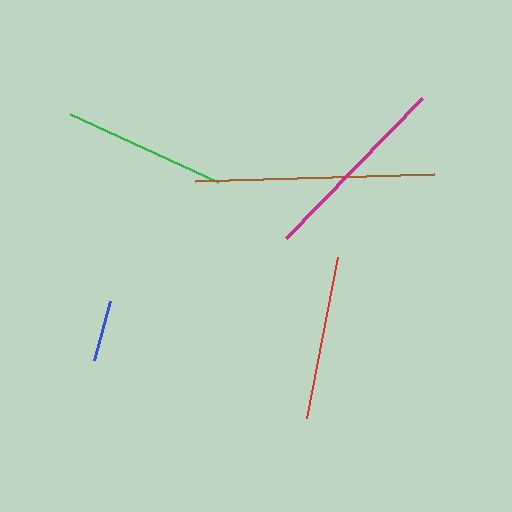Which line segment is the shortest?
The blue line is the shortest at approximately 62 pixels.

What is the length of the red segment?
The red segment is approximately 164 pixels long.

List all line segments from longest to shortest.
From longest to shortest: brown, magenta, red, green, blue.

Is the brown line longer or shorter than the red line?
The brown line is longer than the red line.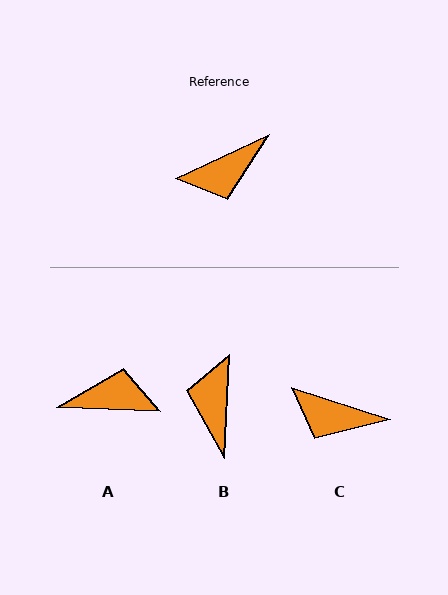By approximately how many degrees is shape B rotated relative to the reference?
Approximately 118 degrees clockwise.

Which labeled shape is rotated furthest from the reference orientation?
A, about 153 degrees away.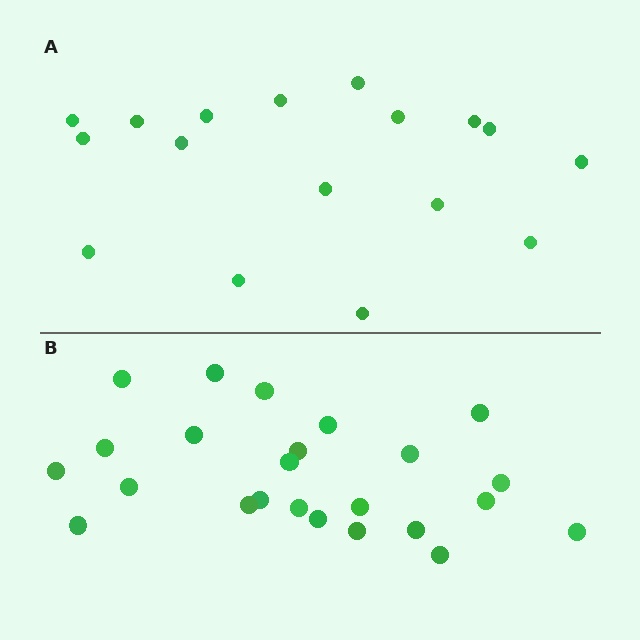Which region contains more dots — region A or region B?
Region B (the bottom region) has more dots.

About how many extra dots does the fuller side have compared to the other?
Region B has roughly 8 or so more dots than region A.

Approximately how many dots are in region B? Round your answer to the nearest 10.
About 20 dots. (The exact count is 24, which rounds to 20.)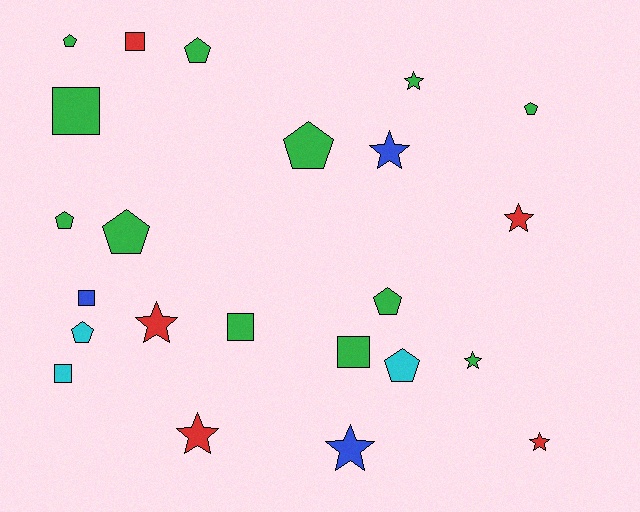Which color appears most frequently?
Green, with 12 objects.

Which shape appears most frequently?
Pentagon, with 9 objects.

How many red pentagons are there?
There are no red pentagons.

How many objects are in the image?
There are 23 objects.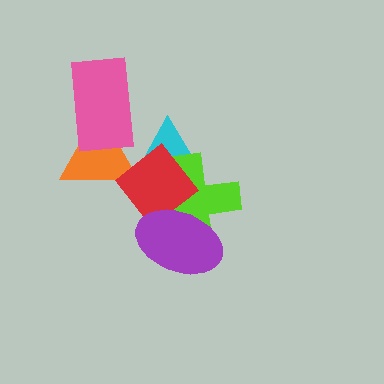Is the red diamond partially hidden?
Yes, it is partially covered by another shape.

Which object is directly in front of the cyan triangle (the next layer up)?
The orange triangle is directly in front of the cyan triangle.